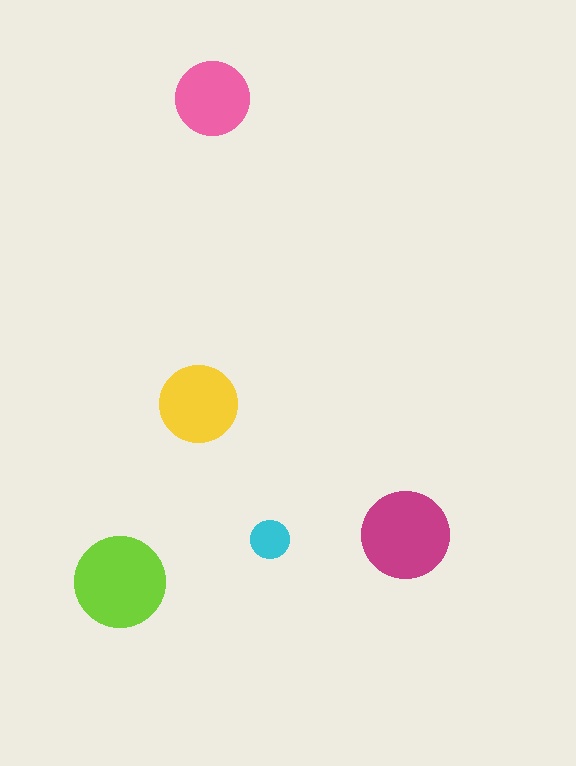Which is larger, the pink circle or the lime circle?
The lime one.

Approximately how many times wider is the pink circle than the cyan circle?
About 2 times wider.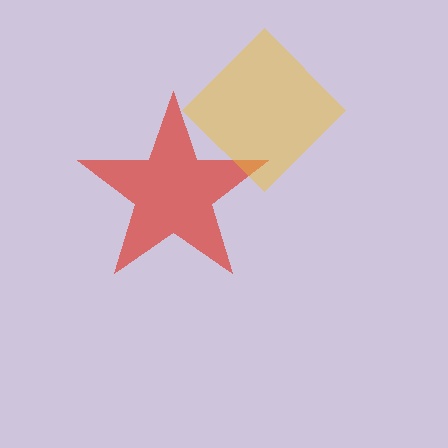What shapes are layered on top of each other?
The layered shapes are: a red star, a yellow diamond.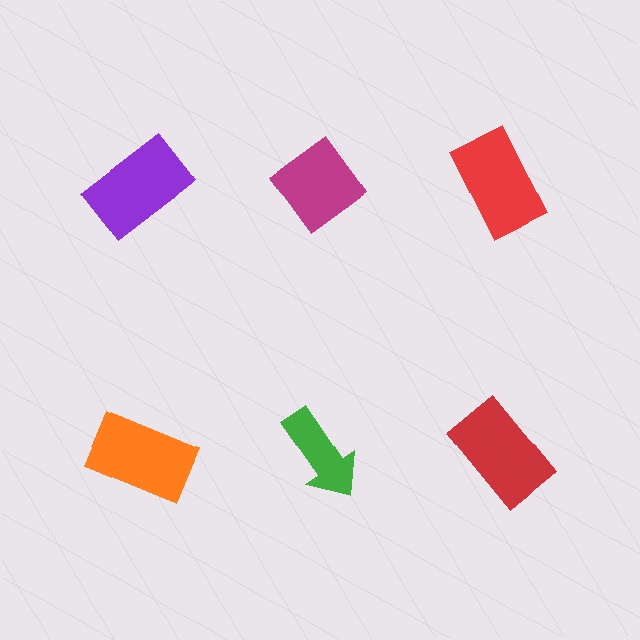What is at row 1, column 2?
A magenta diamond.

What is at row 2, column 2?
A green arrow.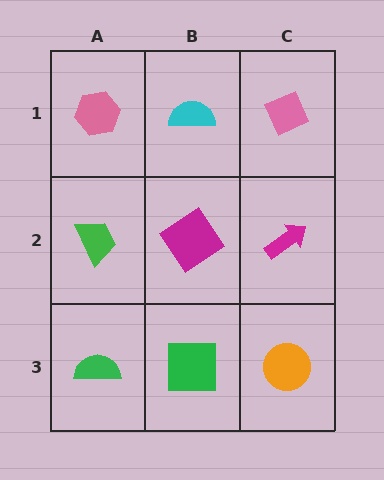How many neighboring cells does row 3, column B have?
3.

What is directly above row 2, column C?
A pink diamond.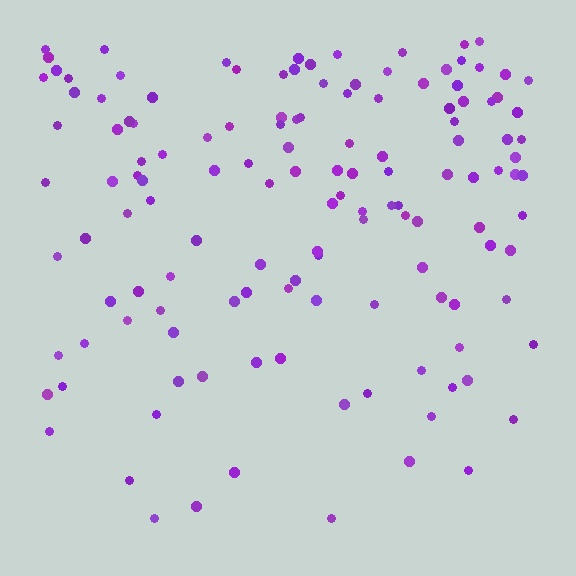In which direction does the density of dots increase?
From bottom to top, with the top side densest.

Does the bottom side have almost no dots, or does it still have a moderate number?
Still a moderate number, just noticeably fewer than the top.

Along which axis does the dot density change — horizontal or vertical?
Vertical.